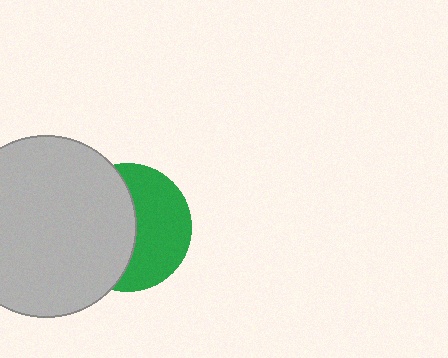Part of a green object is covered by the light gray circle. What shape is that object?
It is a circle.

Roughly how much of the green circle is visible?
About half of it is visible (roughly 49%).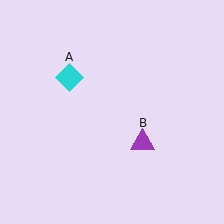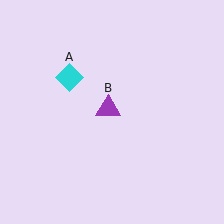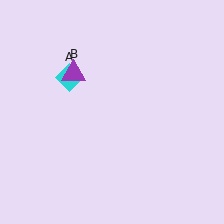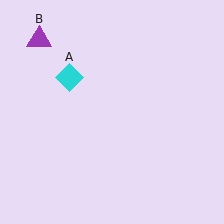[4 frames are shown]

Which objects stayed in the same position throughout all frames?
Cyan diamond (object A) remained stationary.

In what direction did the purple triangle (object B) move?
The purple triangle (object B) moved up and to the left.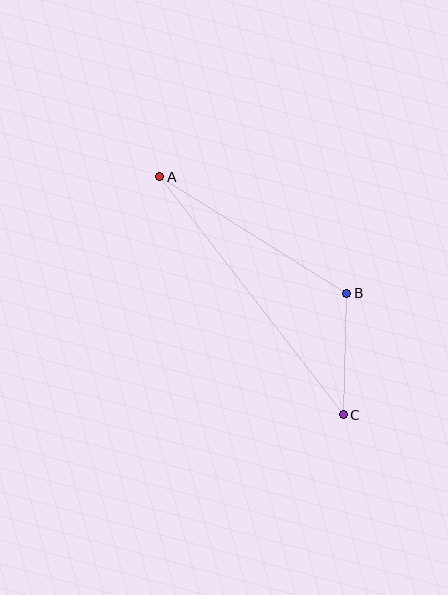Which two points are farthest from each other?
Points A and C are farthest from each other.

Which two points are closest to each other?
Points B and C are closest to each other.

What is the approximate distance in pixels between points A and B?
The distance between A and B is approximately 220 pixels.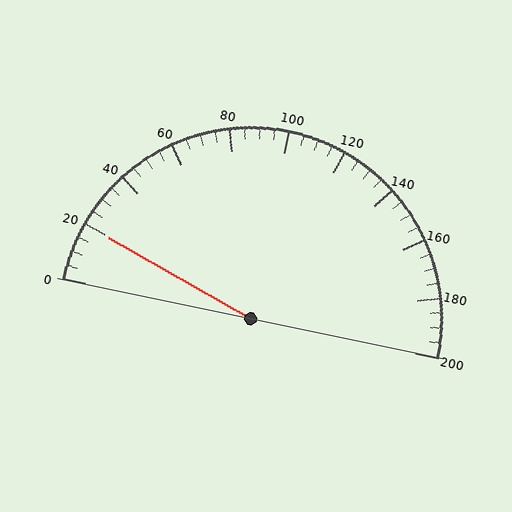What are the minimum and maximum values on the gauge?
The gauge ranges from 0 to 200.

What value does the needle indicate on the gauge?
The needle indicates approximately 20.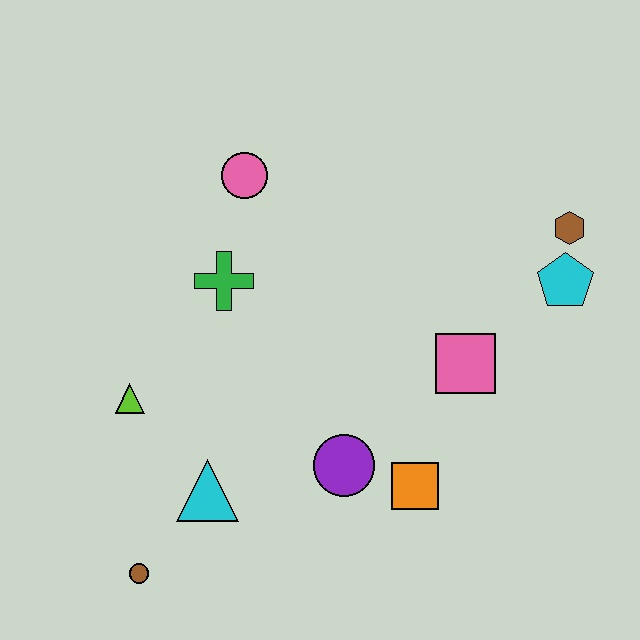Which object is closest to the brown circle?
The cyan triangle is closest to the brown circle.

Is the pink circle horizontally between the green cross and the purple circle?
Yes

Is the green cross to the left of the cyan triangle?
No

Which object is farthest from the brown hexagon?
The brown circle is farthest from the brown hexagon.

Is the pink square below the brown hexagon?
Yes